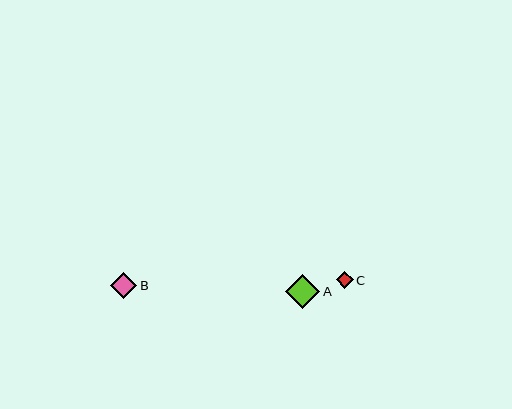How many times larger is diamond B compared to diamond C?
Diamond B is approximately 1.5 times the size of diamond C.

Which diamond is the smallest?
Diamond C is the smallest with a size of approximately 17 pixels.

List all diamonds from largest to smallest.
From largest to smallest: A, B, C.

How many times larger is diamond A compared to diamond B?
Diamond A is approximately 1.3 times the size of diamond B.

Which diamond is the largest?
Diamond A is the largest with a size of approximately 34 pixels.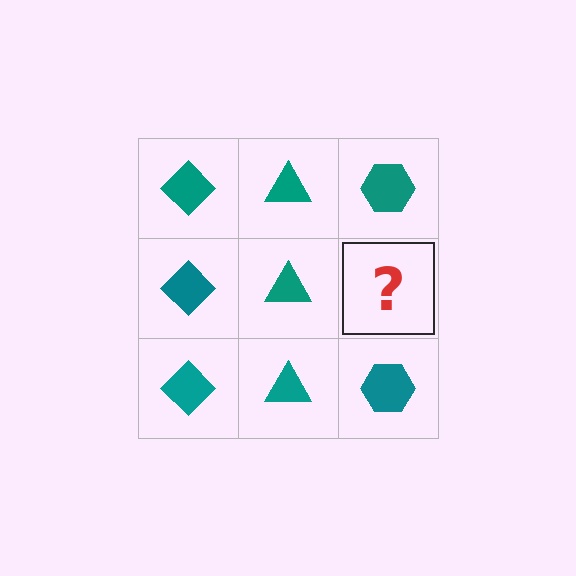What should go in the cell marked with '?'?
The missing cell should contain a teal hexagon.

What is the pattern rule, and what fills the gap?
The rule is that each column has a consistent shape. The gap should be filled with a teal hexagon.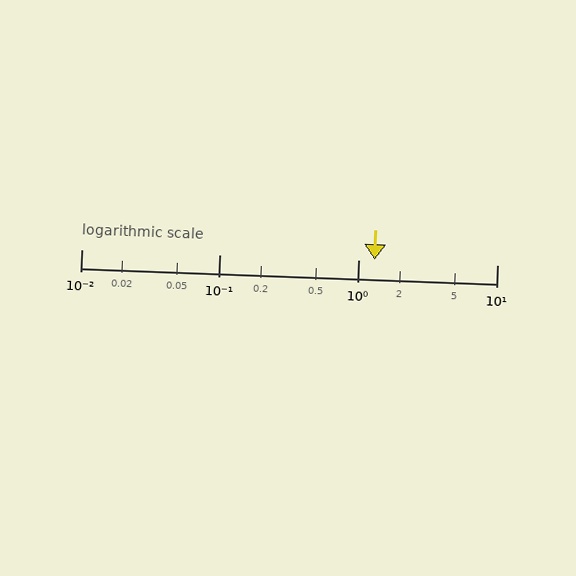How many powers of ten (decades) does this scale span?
The scale spans 3 decades, from 0.01 to 10.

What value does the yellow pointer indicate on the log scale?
The pointer indicates approximately 1.3.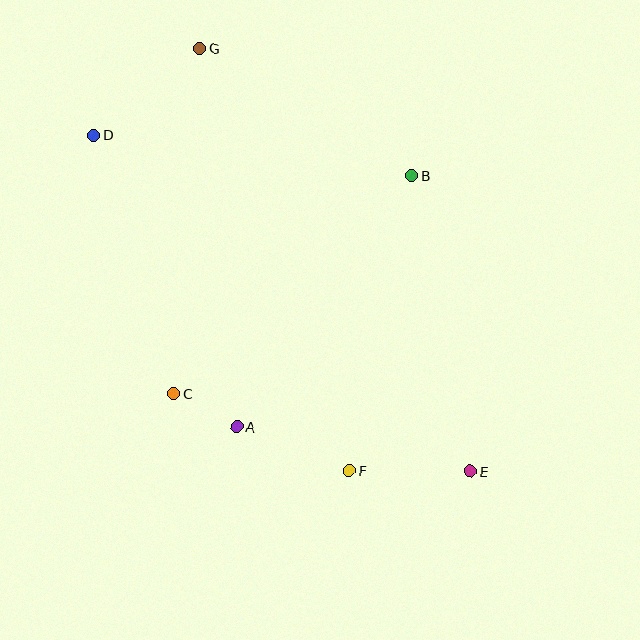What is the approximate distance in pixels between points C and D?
The distance between C and D is approximately 271 pixels.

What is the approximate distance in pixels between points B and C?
The distance between B and C is approximately 323 pixels.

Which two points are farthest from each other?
Points D and E are farthest from each other.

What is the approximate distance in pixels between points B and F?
The distance between B and F is approximately 301 pixels.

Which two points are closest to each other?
Points A and C are closest to each other.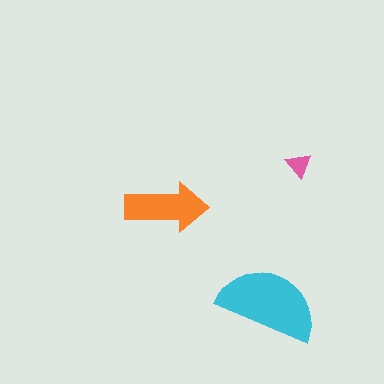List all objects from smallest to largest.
The pink triangle, the orange arrow, the cyan semicircle.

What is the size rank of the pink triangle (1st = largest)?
3rd.